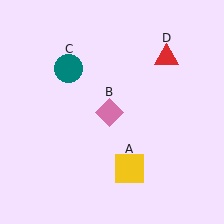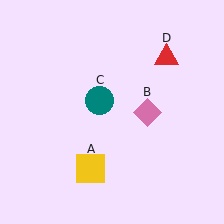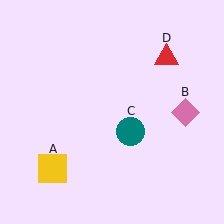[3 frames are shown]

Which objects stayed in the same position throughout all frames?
Red triangle (object D) remained stationary.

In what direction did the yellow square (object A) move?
The yellow square (object A) moved left.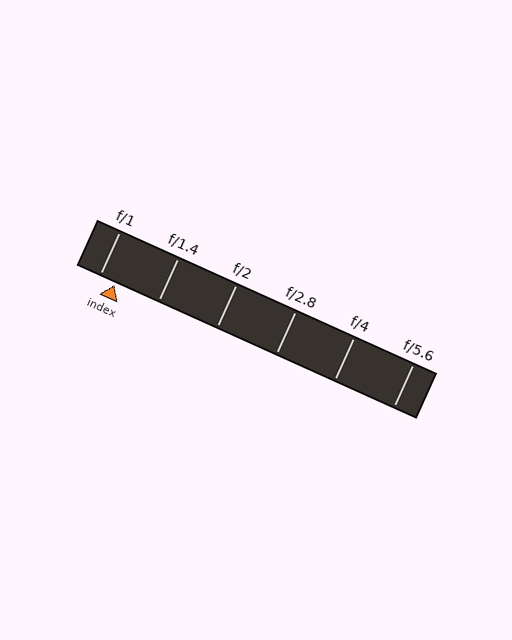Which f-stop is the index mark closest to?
The index mark is closest to f/1.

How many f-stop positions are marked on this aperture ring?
There are 6 f-stop positions marked.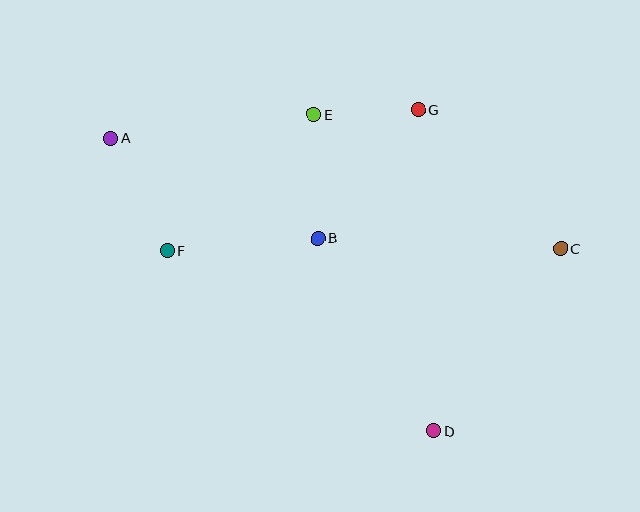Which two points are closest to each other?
Points E and G are closest to each other.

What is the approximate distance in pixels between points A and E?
The distance between A and E is approximately 205 pixels.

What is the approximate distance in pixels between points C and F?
The distance between C and F is approximately 393 pixels.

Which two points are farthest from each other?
Points A and C are farthest from each other.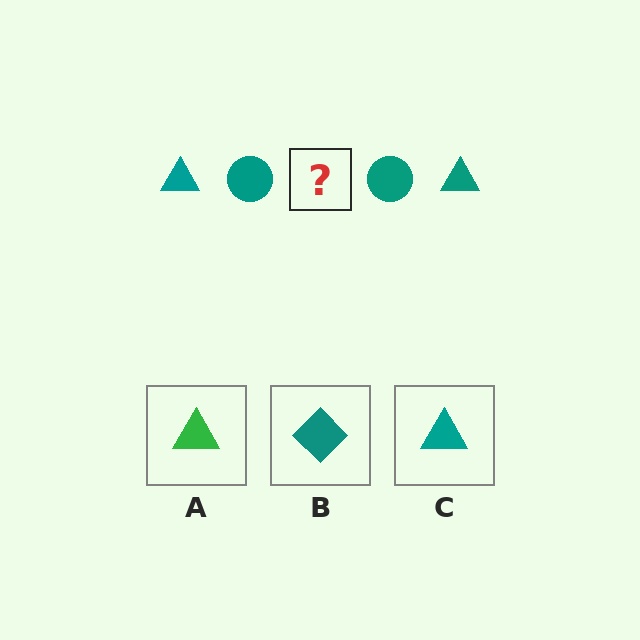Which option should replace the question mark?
Option C.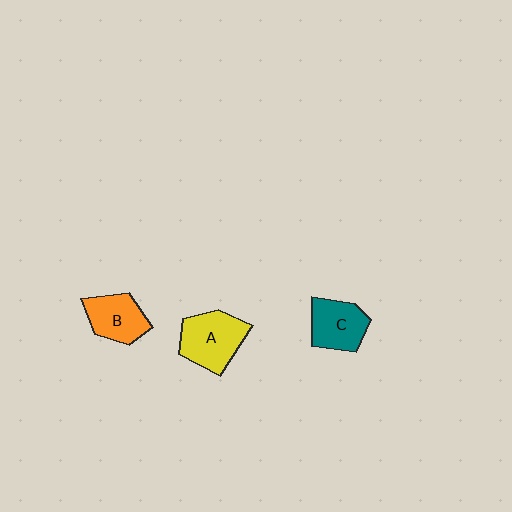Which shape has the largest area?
Shape A (yellow).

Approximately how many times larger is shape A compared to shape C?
Approximately 1.2 times.